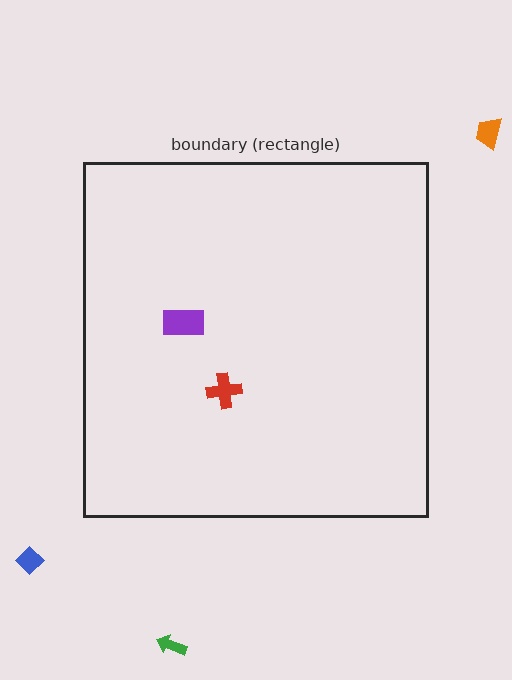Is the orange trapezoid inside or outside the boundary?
Outside.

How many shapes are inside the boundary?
2 inside, 3 outside.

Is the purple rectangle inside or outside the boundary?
Inside.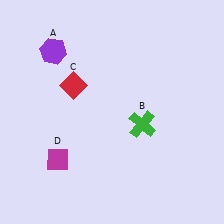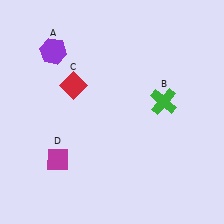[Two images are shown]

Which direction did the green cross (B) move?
The green cross (B) moved up.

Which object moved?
The green cross (B) moved up.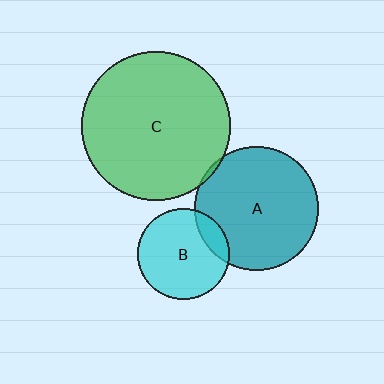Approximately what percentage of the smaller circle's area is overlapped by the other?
Approximately 15%.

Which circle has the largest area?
Circle C (green).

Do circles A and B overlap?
Yes.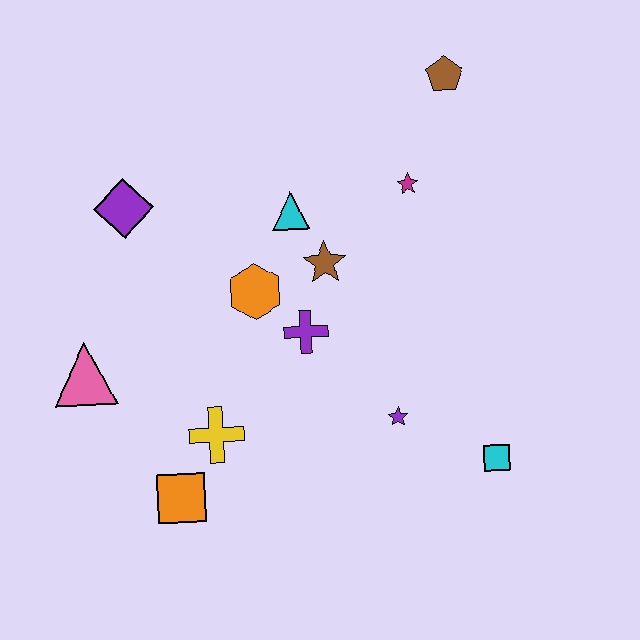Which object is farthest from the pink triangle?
The brown pentagon is farthest from the pink triangle.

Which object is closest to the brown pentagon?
The magenta star is closest to the brown pentagon.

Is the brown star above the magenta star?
No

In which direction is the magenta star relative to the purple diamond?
The magenta star is to the right of the purple diamond.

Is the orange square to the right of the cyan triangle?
No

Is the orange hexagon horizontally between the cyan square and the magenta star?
No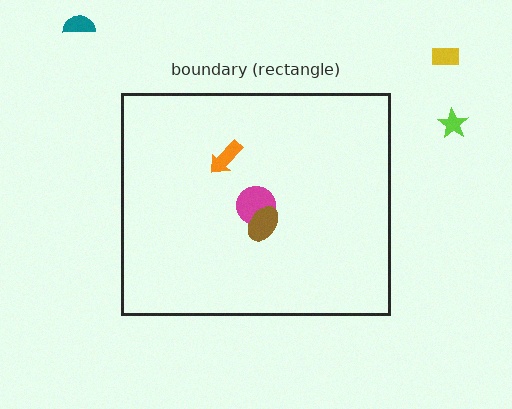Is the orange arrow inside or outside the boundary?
Inside.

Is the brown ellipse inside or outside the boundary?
Inside.